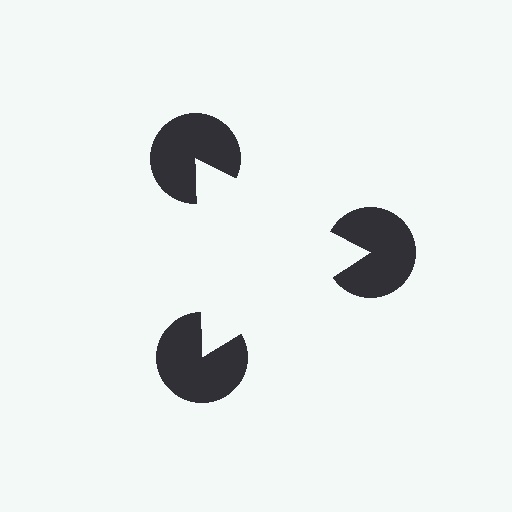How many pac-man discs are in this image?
There are 3 — one at each vertex of the illusory triangle.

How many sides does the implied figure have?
3 sides.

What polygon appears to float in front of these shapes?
An illusory triangle — its edges are inferred from the aligned wedge cuts in the pac-man discs, not physically drawn.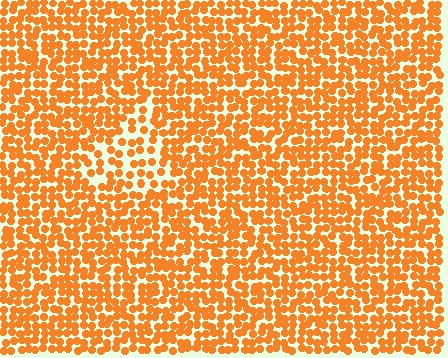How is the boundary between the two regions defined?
The boundary is defined by a change in element density (approximately 1.7x ratio). All elements are the same color, size, and shape.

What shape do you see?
I see a triangle.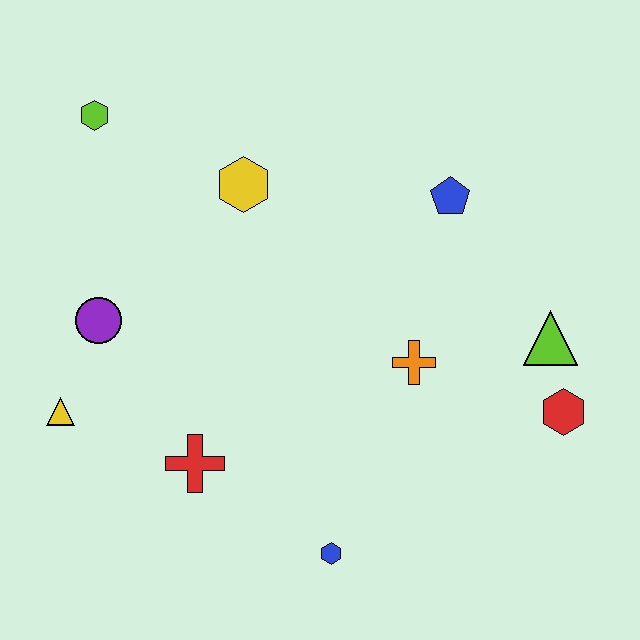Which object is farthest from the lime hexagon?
The red hexagon is farthest from the lime hexagon.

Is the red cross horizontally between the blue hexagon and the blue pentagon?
No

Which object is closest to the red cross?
The yellow triangle is closest to the red cross.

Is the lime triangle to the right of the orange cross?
Yes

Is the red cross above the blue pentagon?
No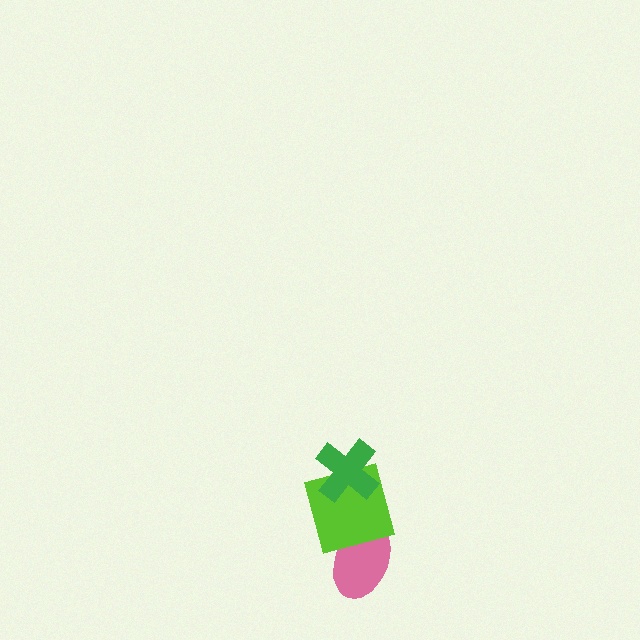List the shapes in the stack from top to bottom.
From top to bottom: the green cross, the lime square, the pink ellipse.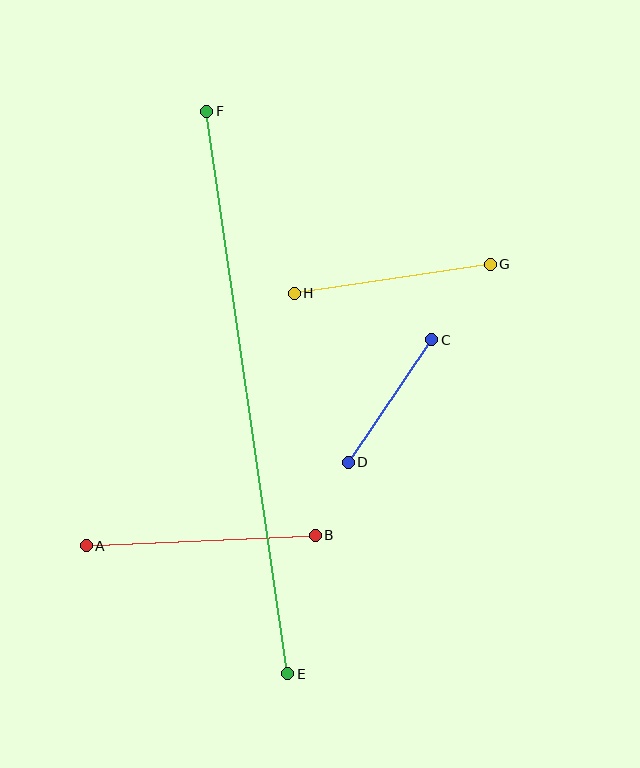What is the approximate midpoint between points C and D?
The midpoint is at approximately (390, 401) pixels.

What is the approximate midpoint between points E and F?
The midpoint is at approximately (247, 392) pixels.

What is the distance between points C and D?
The distance is approximately 148 pixels.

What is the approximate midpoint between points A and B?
The midpoint is at approximately (201, 540) pixels.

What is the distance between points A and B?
The distance is approximately 229 pixels.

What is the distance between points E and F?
The distance is approximately 569 pixels.